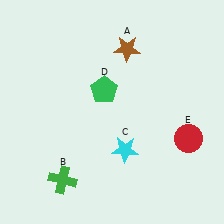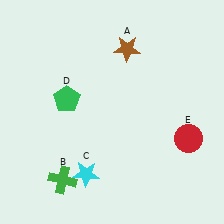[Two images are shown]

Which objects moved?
The objects that moved are: the cyan star (C), the green pentagon (D).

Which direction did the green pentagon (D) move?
The green pentagon (D) moved left.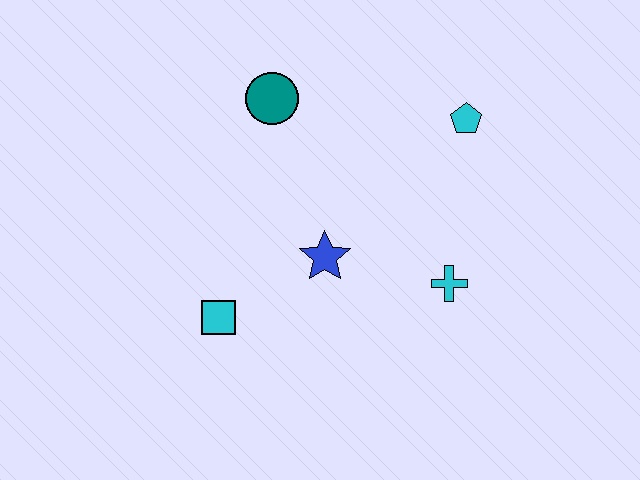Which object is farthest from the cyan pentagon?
The cyan square is farthest from the cyan pentagon.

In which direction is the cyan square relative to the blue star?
The cyan square is to the left of the blue star.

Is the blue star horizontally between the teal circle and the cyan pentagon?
Yes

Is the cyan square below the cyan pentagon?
Yes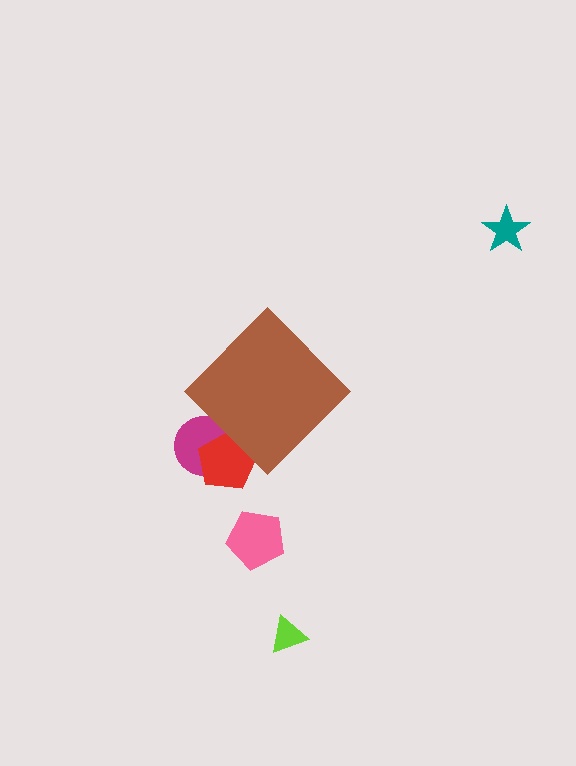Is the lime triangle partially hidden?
No, the lime triangle is fully visible.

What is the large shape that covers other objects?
A brown diamond.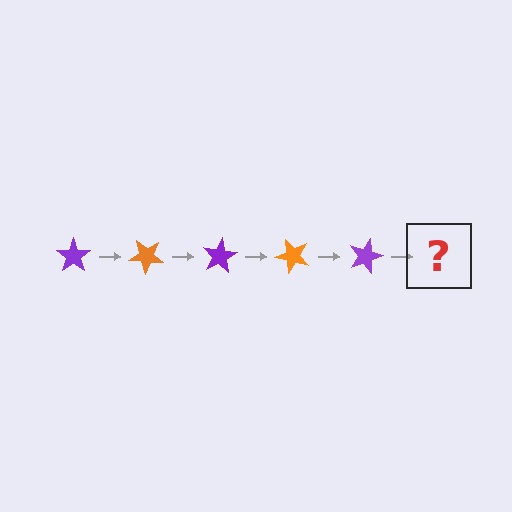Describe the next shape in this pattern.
It should be an orange star, rotated 200 degrees from the start.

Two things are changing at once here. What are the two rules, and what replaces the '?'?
The two rules are that it rotates 40 degrees each step and the color cycles through purple and orange. The '?' should be an orange star, rotated 200 degrees from the start.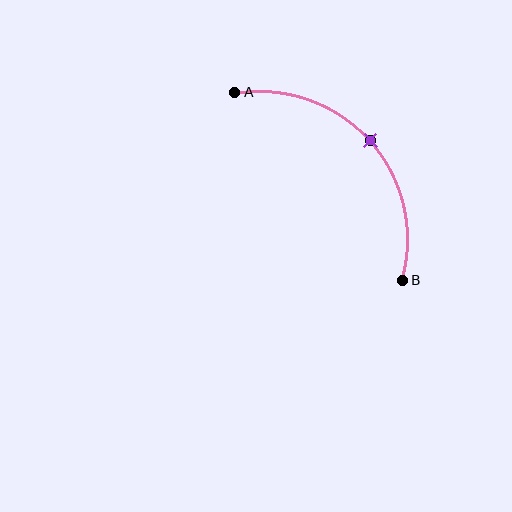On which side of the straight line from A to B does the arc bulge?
The arc bulges above and to the right of the straight line connecting A and B.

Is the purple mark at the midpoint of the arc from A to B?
Yes. The purple mark lies on the arc at equal arc-length from both A and B — it is the arc midpoint.